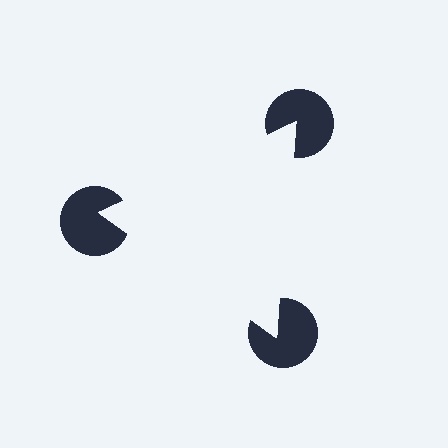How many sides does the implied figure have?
3 sides.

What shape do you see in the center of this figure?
An illusory triangle — its edges are inferred from the aligned wedge cuts in the pac-man discs, not physically drawn.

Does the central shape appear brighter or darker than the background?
It typically appears slightly brighter than the background, even though no actual brightness change is drawn.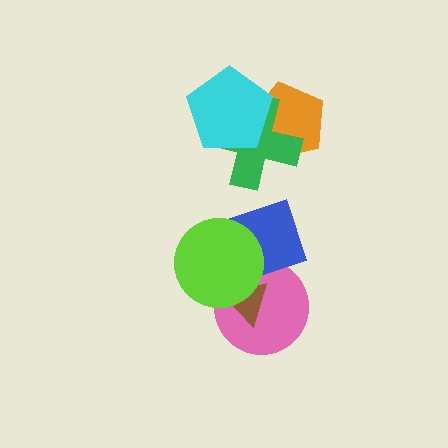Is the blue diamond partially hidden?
Yes, it is partially covered by another shape.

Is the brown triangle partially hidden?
Yes, it is partially covered by another shape.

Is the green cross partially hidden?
Yes, it is partially covered by another shape.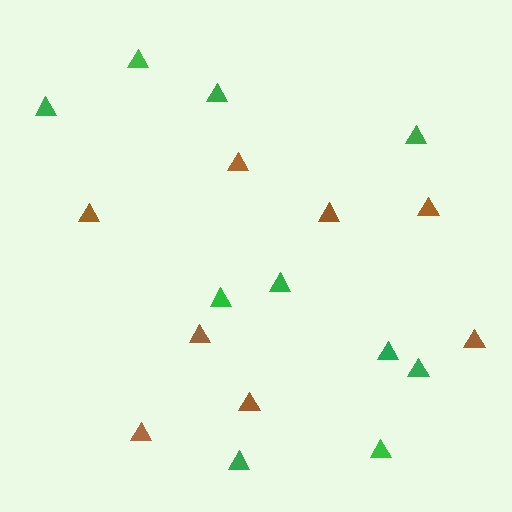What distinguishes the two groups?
There are 2 groups: one group of green triangles (10) and one group of brown triangles (8).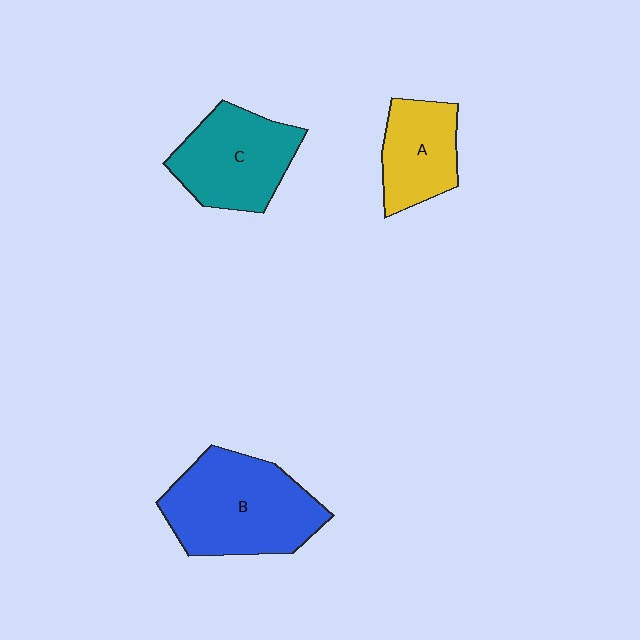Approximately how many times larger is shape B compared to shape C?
Approximately 1.3 times.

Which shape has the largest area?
Shape B (blue).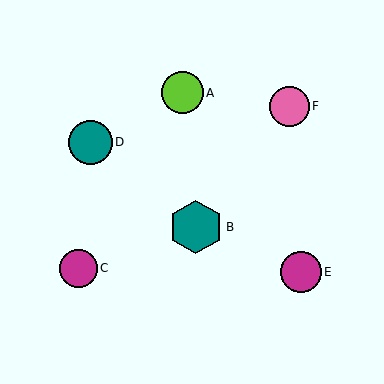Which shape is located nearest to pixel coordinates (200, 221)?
The teal hexagon (labeled B) at (196, 227) is nearest to that location.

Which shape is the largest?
The teal hexagon (labeled B) is the largest.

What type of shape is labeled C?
Shape C is a magenta circle.